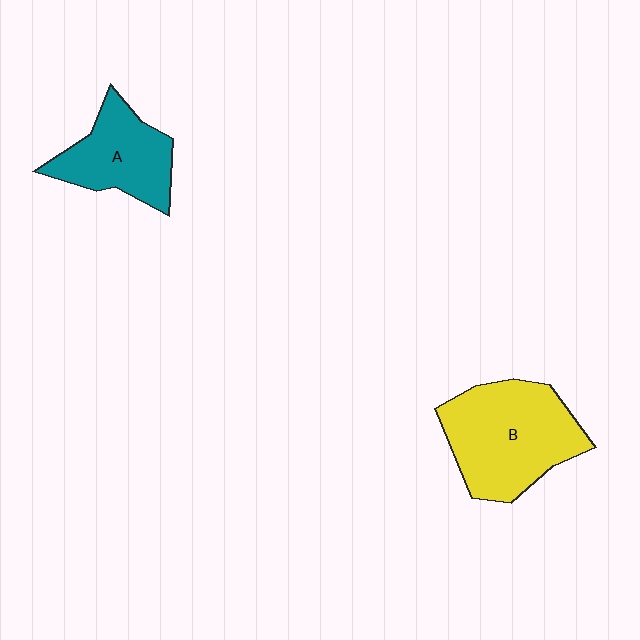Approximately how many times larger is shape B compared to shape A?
Approximately 1.5 times.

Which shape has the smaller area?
Shape A (teal).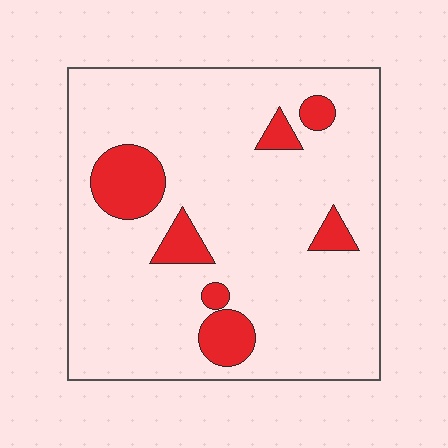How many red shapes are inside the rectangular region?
7.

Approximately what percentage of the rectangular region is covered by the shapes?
Approximately 15%.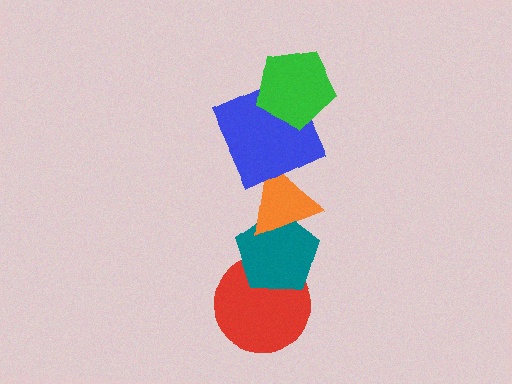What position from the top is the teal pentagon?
The teal pentagon is 4th from the top.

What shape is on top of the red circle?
The teal pentagon is on top of the red circle.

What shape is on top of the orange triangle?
The blue square is on top of the orange triangle.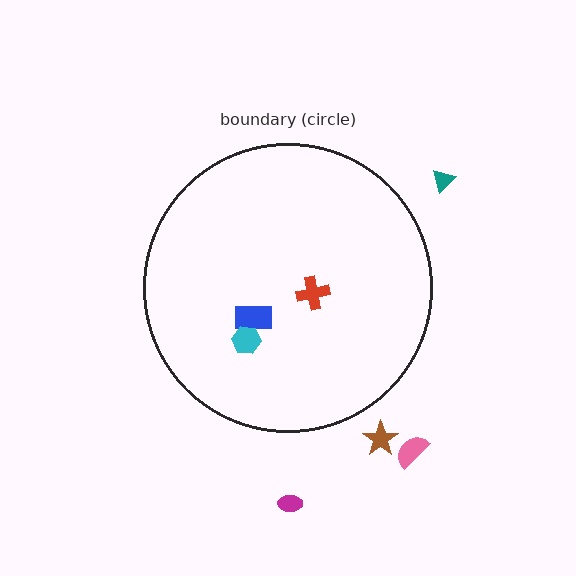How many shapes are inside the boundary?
3 inside, 4 outside.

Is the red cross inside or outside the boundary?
Inside.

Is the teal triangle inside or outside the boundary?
Outside.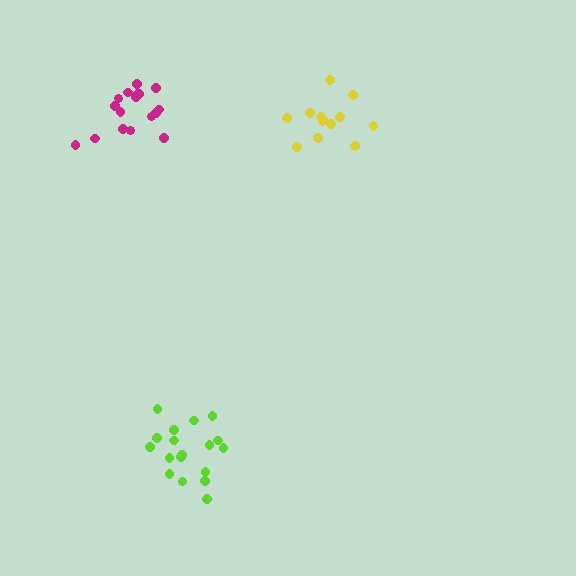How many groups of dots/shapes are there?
There are 3 groups.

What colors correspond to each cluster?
The clusters are colored: yellow, magenta, lime.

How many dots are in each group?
Group 1: 13 dots, Group 2: 17 dots, Group 3: 18 dots (48 total).